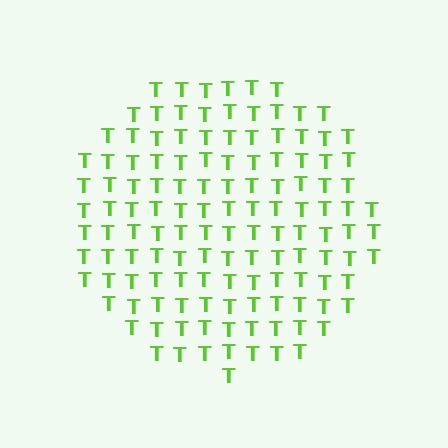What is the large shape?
The large shape is a circle.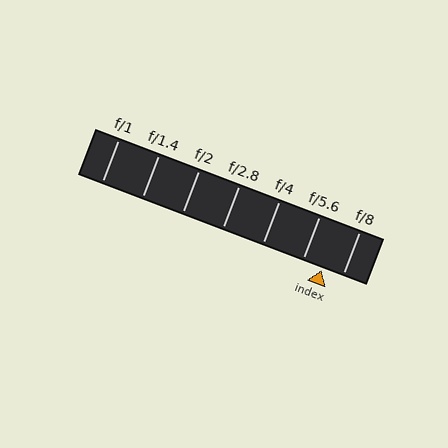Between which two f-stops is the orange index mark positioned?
The index mark is between f/5.6 and f/8.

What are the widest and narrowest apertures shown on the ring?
The widest aperture shown is f/1 and the narrowest is f/8.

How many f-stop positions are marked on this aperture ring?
There are 7 f-stop positions marked.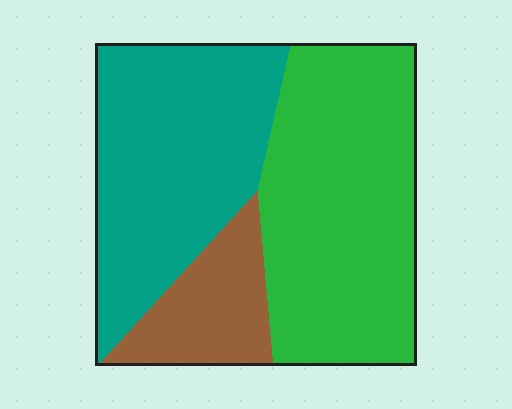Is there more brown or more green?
Green.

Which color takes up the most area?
Green, at roughly 45%.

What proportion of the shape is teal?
Teal takes up about two fifths (2/5) of the shape.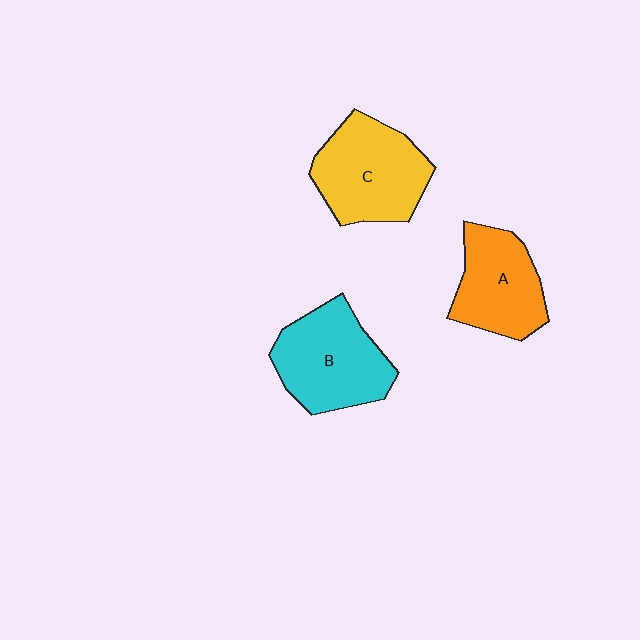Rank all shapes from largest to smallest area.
From largest to smallest: C (yellow), B (cyan), A (orange).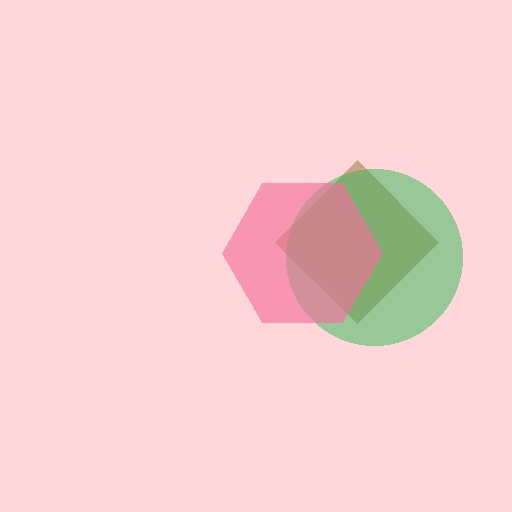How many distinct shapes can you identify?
There are 3 distinct shapes: a brown diamond, a green circle, a pink hexagon.